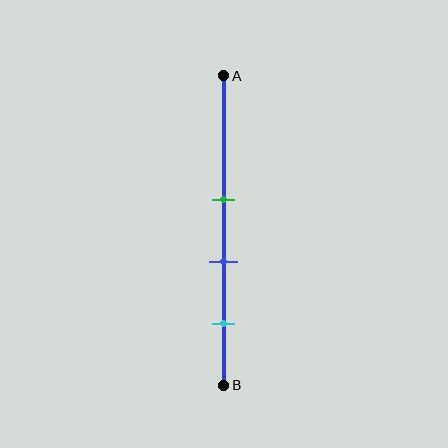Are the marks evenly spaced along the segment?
Yes, the marks are approximately evenly spaced.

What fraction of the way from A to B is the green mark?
The green mark is approximately 40% (0.4) of the way from A to B.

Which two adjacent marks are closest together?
The green and blue marks are the closest adjacent pair.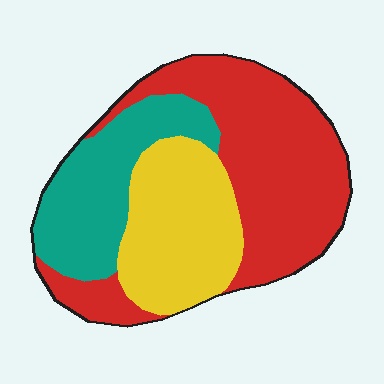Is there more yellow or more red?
Red.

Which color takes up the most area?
Red, at roughly 45%.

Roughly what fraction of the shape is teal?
Teal covers roughly 25% of the shape.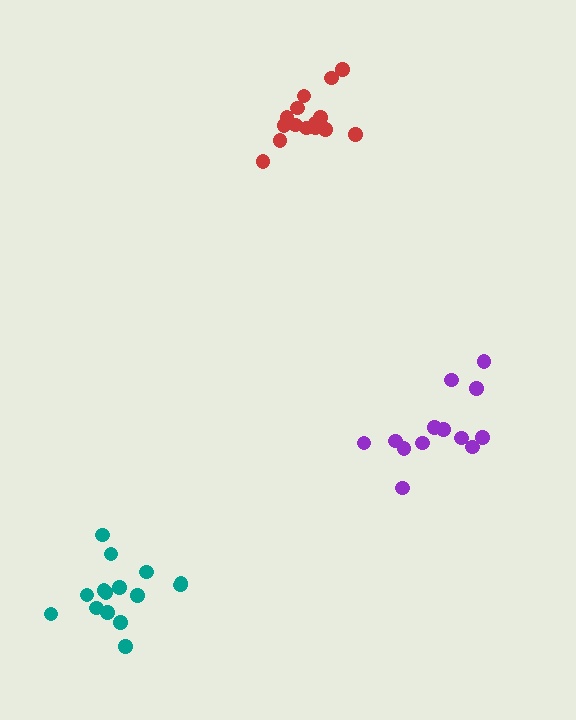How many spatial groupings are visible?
There are 3 spatial groupings.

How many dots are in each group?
Group 1: 13 dots, Group 2: 15 dots, Group 3: 15 dots (43 total).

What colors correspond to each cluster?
The clusters are colored: purple, teal, red.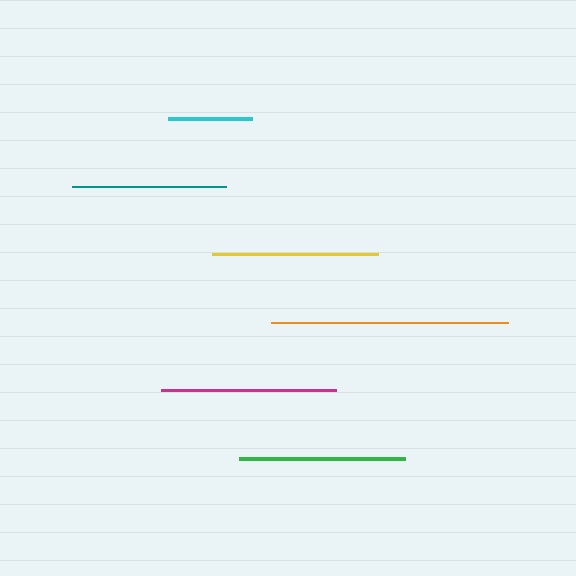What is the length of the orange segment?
The orange segment is approximately 237 pixels long.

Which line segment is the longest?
The orange line is the longest at approximately 237 pixels.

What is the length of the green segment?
The green segment is approximately 165 pixels long.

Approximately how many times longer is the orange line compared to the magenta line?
The orange line is approximately 1.4 times the length of the magenta line.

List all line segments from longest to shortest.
From longest to shortest: orange, magenta, yellow, green, teal, cyan.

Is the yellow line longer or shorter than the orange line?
The orange line is longer than the yellow line.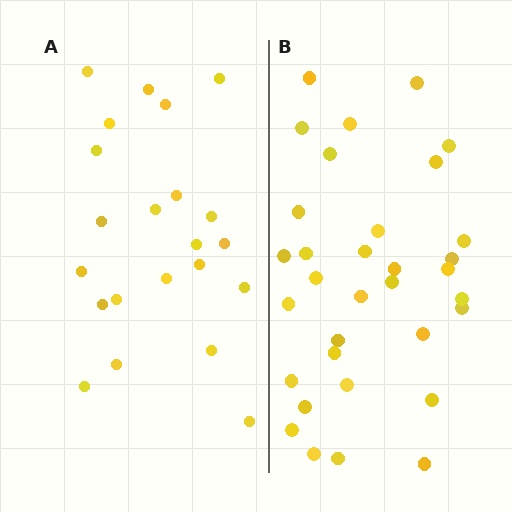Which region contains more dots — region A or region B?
Region B (the right region) has more dots.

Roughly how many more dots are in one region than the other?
Region B has roughly 12 or so more dots than region A.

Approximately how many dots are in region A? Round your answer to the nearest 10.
About 20 dots. (The exact count is 22, which rounds to 20.)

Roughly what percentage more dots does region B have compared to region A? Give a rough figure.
About 50% more.